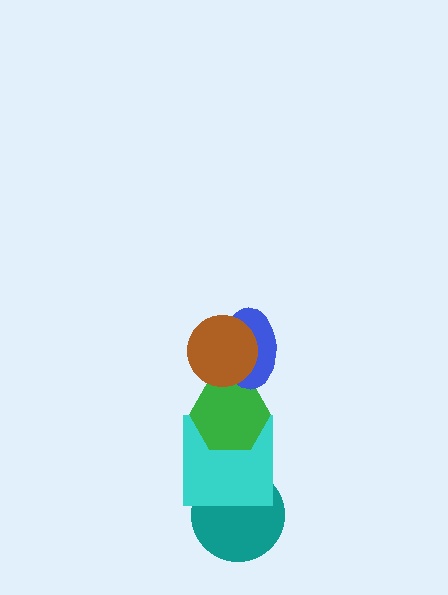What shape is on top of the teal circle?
The cyan square is on top of the teal circle.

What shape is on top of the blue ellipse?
The brown circle is on top of the blue ellipse.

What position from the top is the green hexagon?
The green hexagon is 3rd from the top.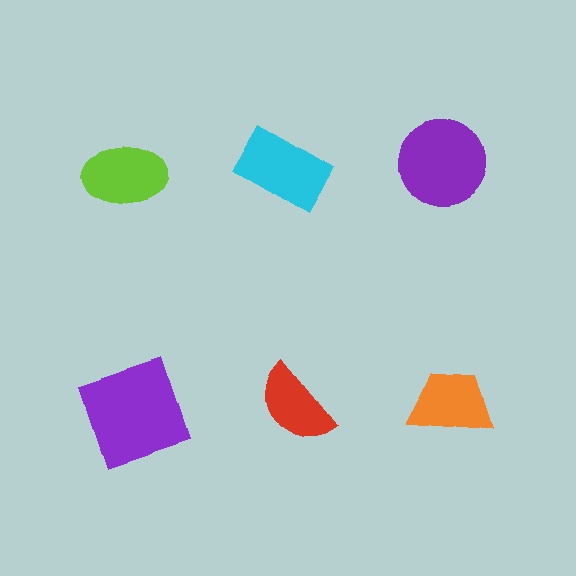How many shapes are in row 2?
3 shapes.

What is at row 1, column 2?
A cyan rectangle.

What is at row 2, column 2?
A red semicircle.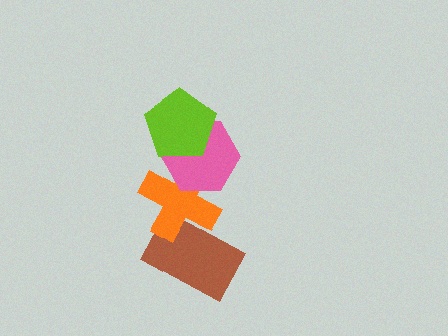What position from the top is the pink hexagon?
The pink hexagon is 2nd from the top.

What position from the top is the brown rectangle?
The brown rectangle is 4th from the top.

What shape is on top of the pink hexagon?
The lime pentagon is on top of the pink hexagon.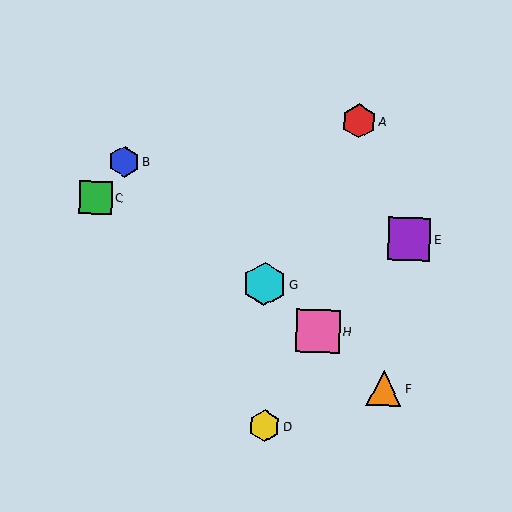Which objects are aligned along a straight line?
Objects B, F, G, H are aligned along a straight line.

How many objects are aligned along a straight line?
4 objects (B, F, G, H) are aligned along a straight line.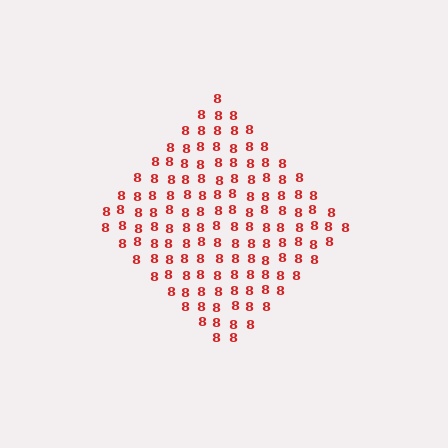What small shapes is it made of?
It is made of small digit 8's.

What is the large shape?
The large shape is a diamond.